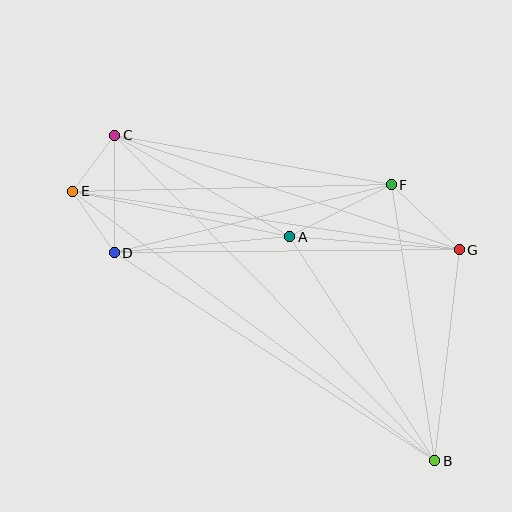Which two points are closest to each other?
Points C and E are closest to each other.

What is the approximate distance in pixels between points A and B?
The distance between A and B is approximately 267 pixels.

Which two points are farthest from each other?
Points B and C are farthest from each other.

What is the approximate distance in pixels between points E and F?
The distance between E and F is approximately 319 pixels.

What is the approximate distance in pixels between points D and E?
The distance between D and E is approximately 74 pixels.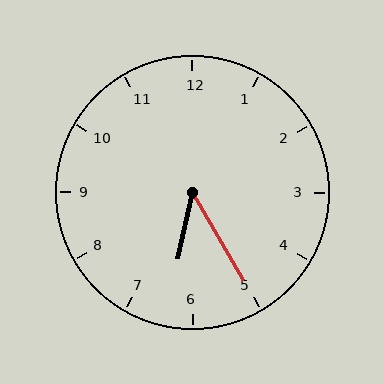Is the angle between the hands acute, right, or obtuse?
It is acute.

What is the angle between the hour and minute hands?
Approximately 42 degrees.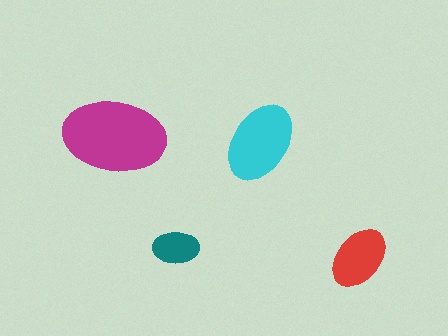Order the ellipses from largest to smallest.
the magenta one, the cyan one, the red one, the teal one.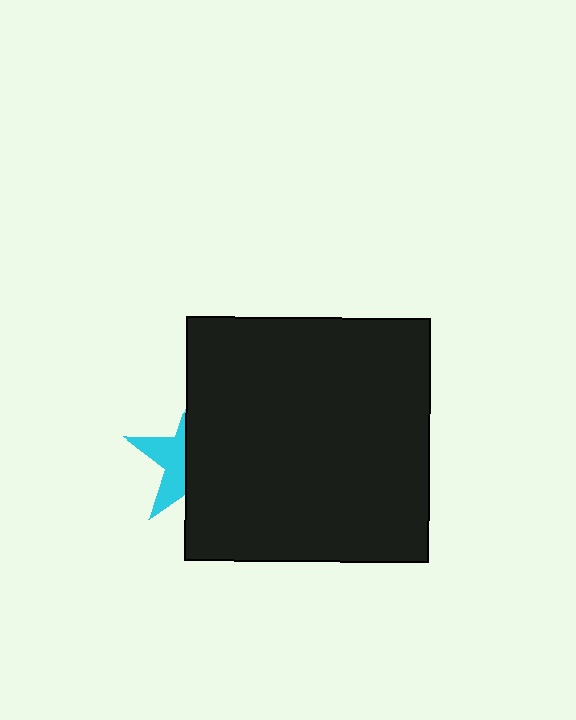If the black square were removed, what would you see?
You would see the complete cyan star.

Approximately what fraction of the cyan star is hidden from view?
Roughly 62% of the cyan star is hidden behind the black square.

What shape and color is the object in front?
The object in front is a black square.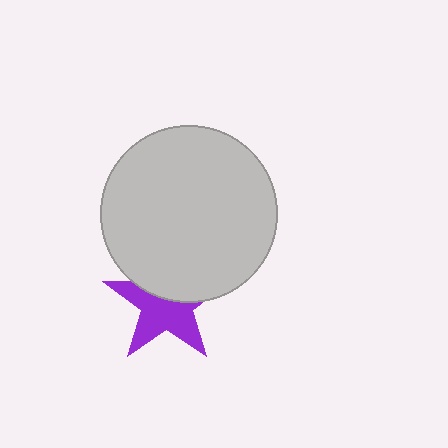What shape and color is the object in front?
The object in front is a light gray circle.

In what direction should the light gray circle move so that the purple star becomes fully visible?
The light gray circle should move up. That is the shortest direction to clear the overlap and leave the purple star fully visible.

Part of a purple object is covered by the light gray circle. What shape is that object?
It is a star.